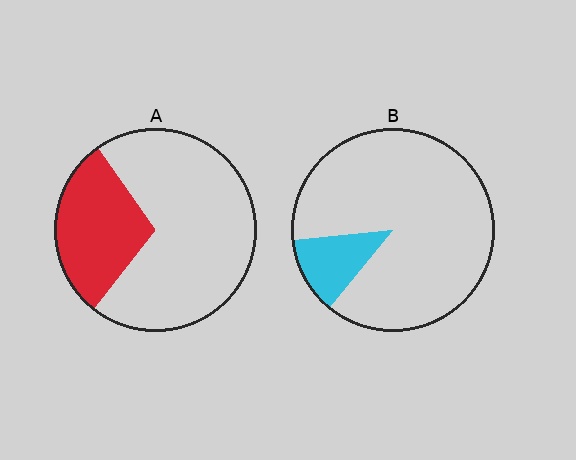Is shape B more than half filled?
No.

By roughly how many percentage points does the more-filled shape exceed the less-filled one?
By roughly 15 percentage points (A over B).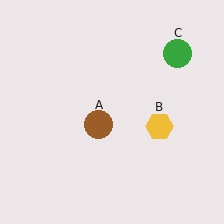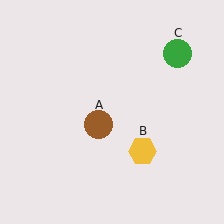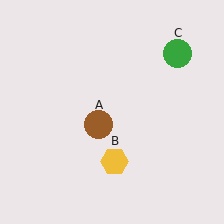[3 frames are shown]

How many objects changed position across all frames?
1 object changed position: yellow hexagon (object B).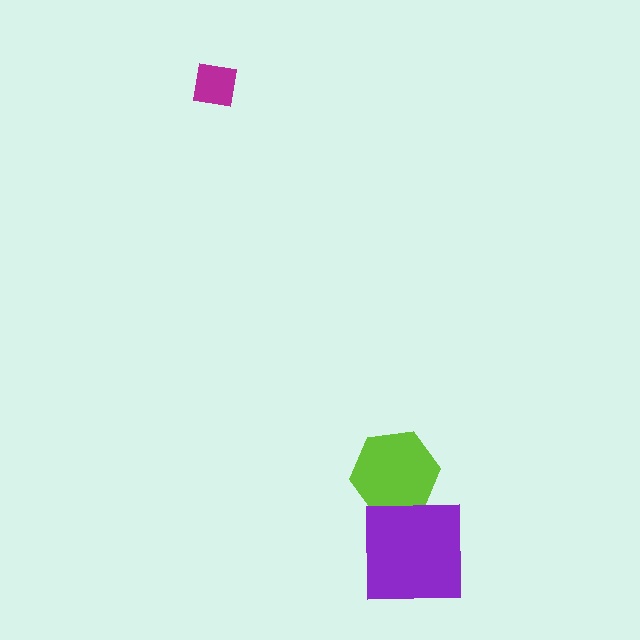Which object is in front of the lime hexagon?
The purple square is in front of the lime hexagon.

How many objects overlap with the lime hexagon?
1 object overlaps with the lime hexagon.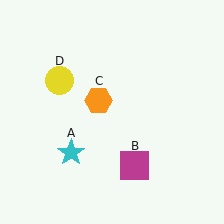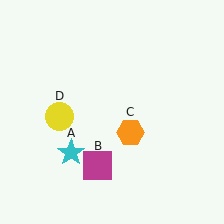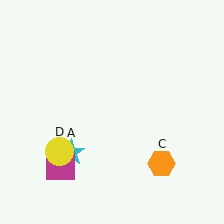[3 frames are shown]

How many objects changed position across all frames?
3 objects changed position: magenta square (object B), orange hexagon (object C), yellow circle (object D).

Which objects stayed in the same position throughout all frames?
Cyan star (object A) remained stationary.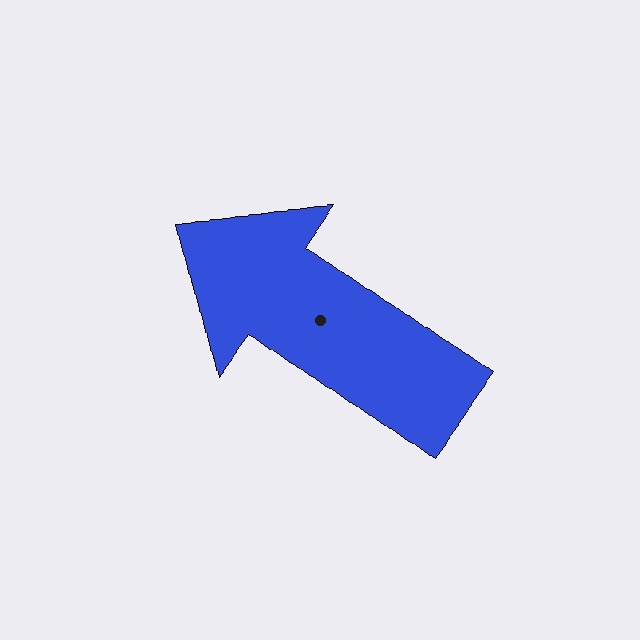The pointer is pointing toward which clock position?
Roughly 10 o'clock.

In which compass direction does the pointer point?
Northwest.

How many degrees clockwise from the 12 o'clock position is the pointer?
Approximately 306 degrees.